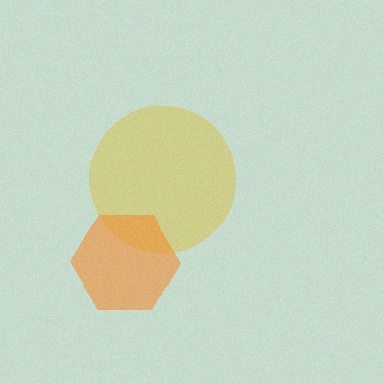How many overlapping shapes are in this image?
There are 2 overlapping shapes in the image.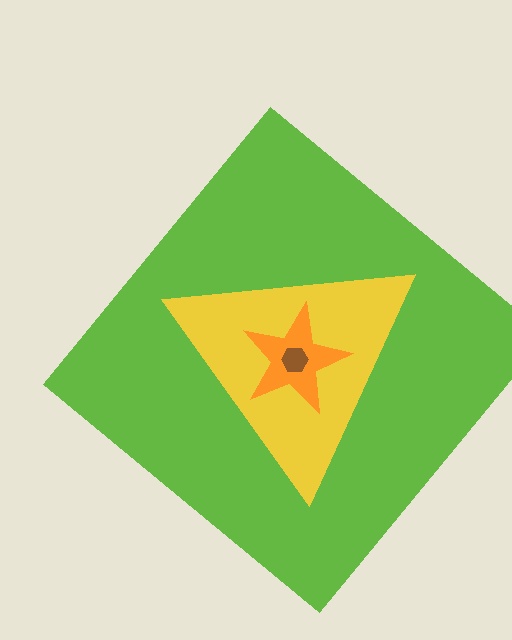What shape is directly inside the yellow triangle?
The orange star.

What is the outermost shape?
The lime diamond.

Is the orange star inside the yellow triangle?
Yes.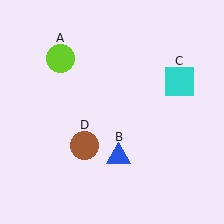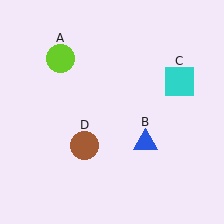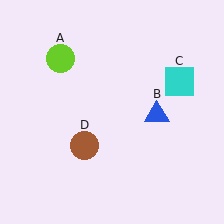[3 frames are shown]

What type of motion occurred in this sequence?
The blue triangle (object B) rotated counterclockwise around the center of the scene.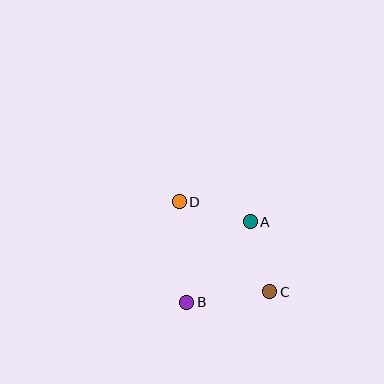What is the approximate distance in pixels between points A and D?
The distance between A and D is approximately 74 pixels.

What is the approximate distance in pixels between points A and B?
The distance between A and B is approximately 103 pixels.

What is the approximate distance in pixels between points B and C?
The distance between B and C is approximately 84 pixels.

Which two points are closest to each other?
Points A and C are closest to each other.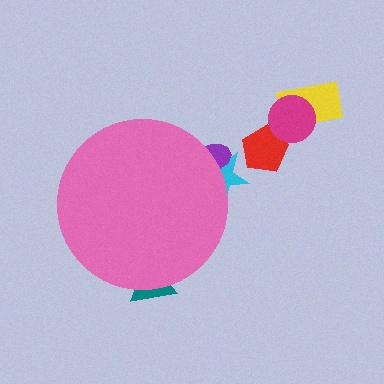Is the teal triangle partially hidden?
Yes, the teal triangle is partially hidden behind the pink circle.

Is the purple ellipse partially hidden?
Yes, the purple ellipse is partially hidden behind the pink circle.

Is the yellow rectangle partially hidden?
No, the yellow rectangle is fully visible.